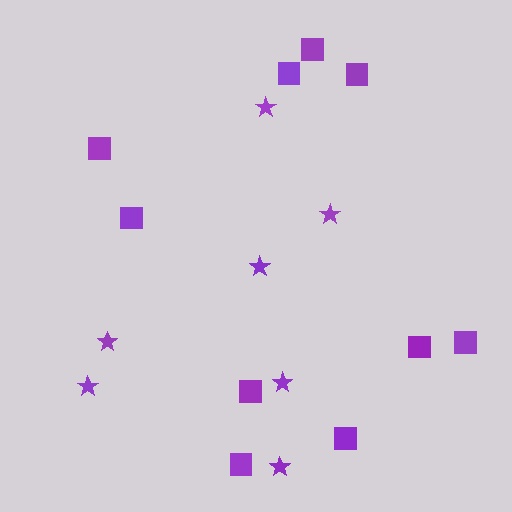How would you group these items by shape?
There are 2 groups: one group of stars (7) and one group of squares (10).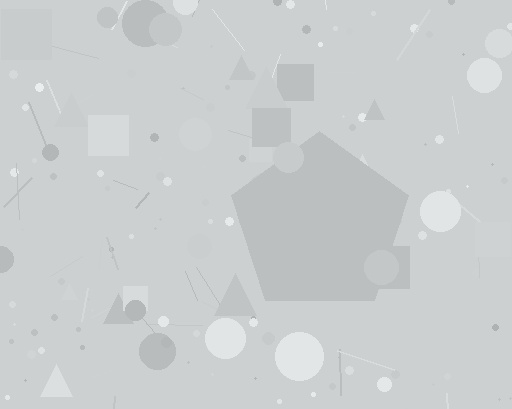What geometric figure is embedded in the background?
A pentagon is embedded in the background.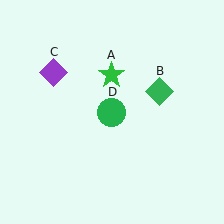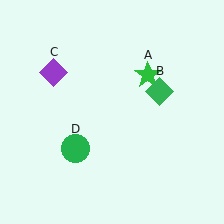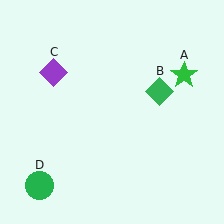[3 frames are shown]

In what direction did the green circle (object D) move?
The green circle (object D) moved down and to the left.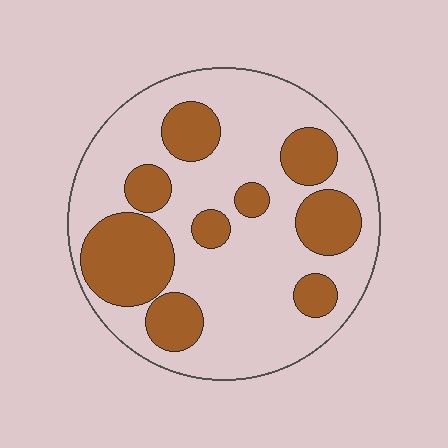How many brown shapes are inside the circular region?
9.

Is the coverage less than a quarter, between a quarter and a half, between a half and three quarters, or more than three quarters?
Between a quarter and a half.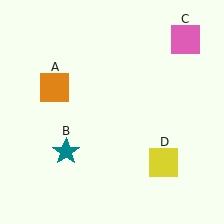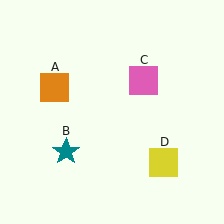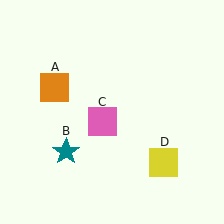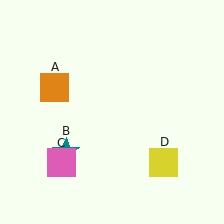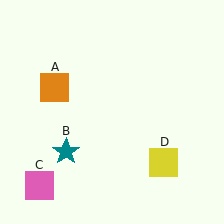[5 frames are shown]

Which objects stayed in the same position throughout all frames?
Orange square (object A) and teal star (object B) and yellow square (object D) remained stationary.